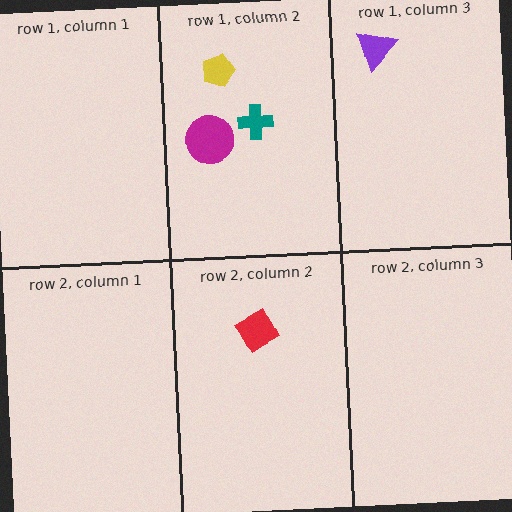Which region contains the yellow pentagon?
The row 1, column 2 region.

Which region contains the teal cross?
The row 1, column 2 region.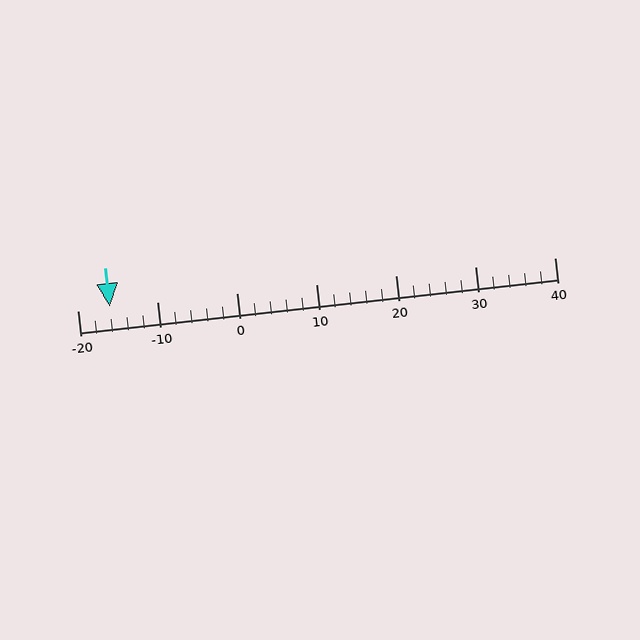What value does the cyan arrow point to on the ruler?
The cyan arrow points to approximately -16.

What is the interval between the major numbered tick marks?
The major tick marks are spaced 10 units apart.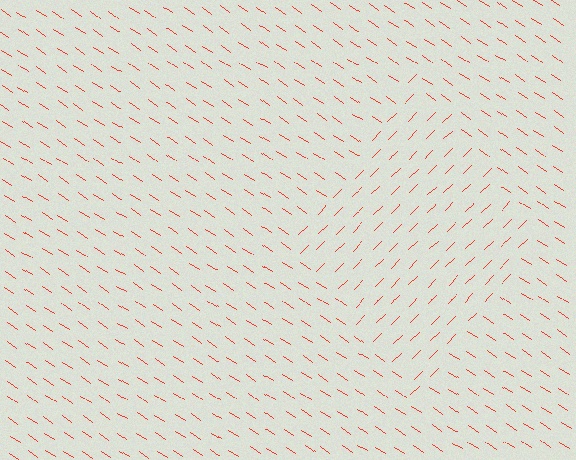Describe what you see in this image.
The image is filled with small red line segments. A diamond region in the image has lines oriented differently from the surrounding lines, creating a visible texture boundary.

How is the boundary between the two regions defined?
The boundary is defined purely by a change in line orientation (approximately 78 degrees difference). All lines are the same color and thickness.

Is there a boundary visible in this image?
Yes, there is a texture boundary formed by a change in line orientation.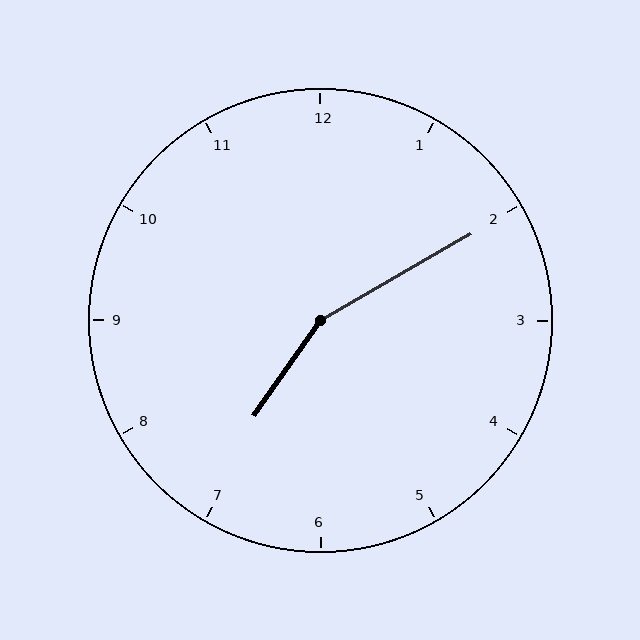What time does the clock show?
7:10.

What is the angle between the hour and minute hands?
Approximately 155 degrees.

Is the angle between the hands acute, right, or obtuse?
It is obtuse.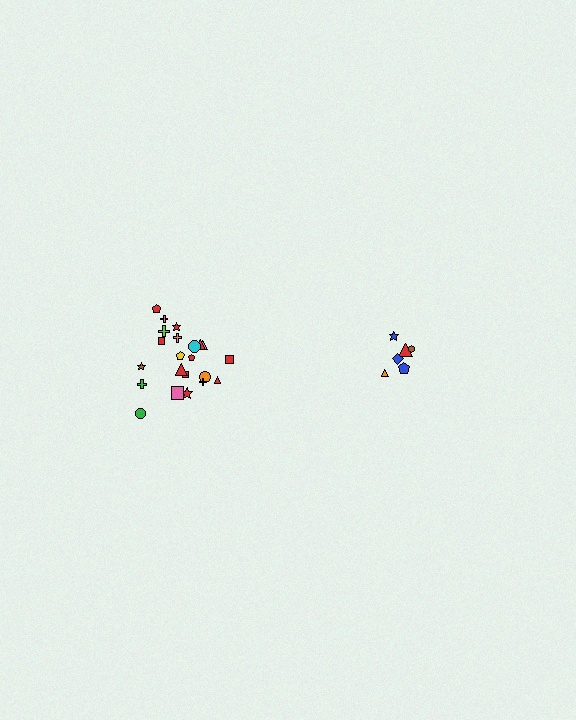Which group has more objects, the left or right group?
The left group.